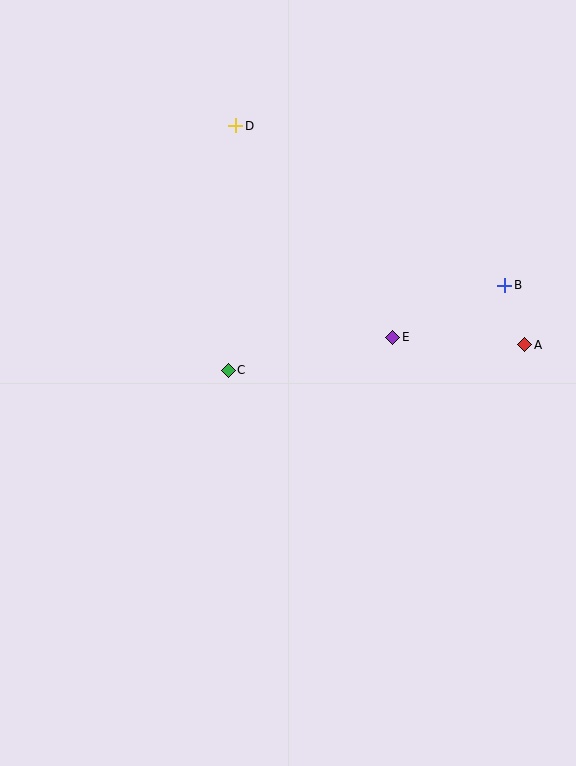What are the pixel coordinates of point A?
Point A is at (525, 345).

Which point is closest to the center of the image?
Point C at (228, 370) is closest to the center.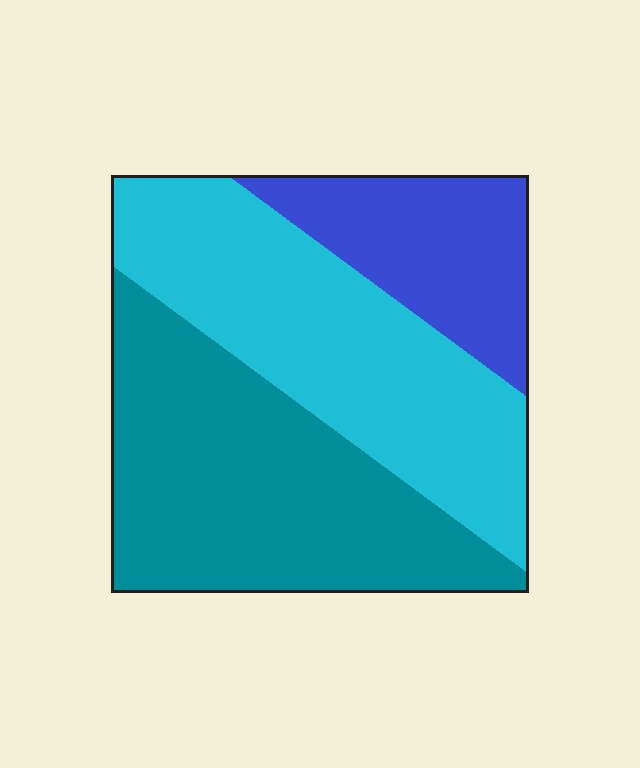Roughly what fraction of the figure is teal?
Teal covers about 40% of the figure.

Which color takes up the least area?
Blue, at roughly 20%.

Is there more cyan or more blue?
Cyan.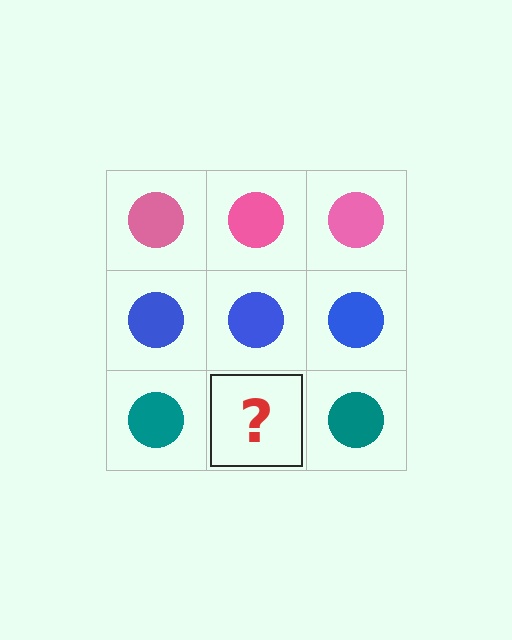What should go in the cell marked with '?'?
The missing cell should contain a teal circle.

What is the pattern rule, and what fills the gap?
The rule is that each row has a consistent color. The gap should be filled with a teal circle.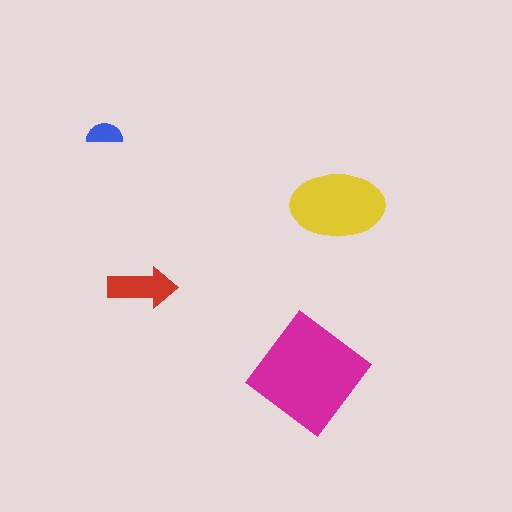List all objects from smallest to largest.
The blue semicircle, the red arrow, the yellow ellipse, the magenta diamond.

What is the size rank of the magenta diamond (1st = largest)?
1st.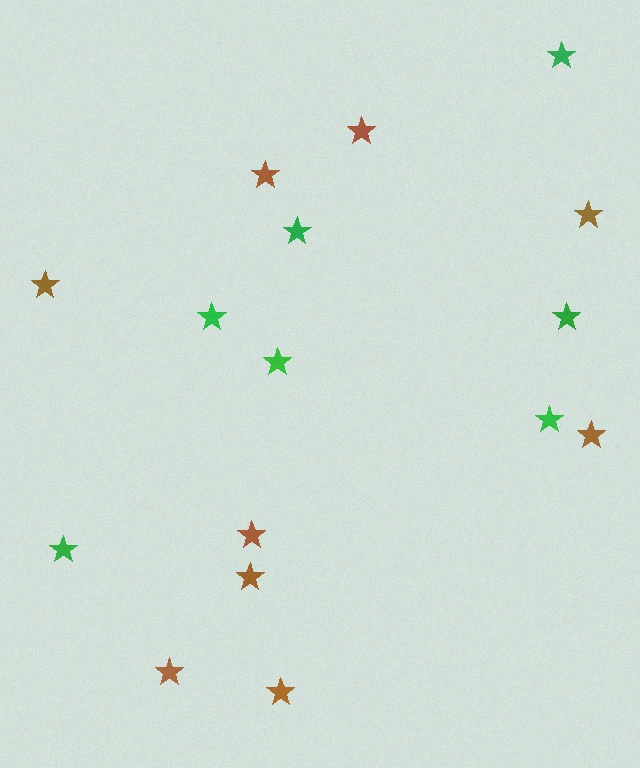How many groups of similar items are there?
There are 2 groups: one group of brown stars (9) and one group of green stars (7).